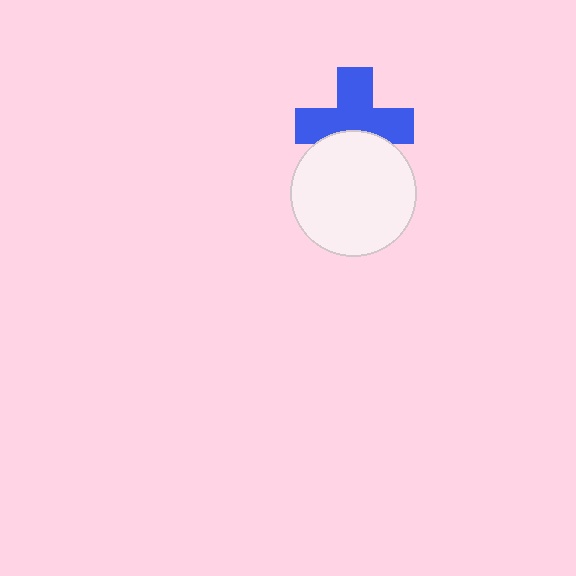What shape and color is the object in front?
The object in front is a white circle.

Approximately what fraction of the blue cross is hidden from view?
Roughly 31% of the blue cross is hidden behind the white circle.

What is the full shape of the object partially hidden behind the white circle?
The partially hidden object is a blue cross.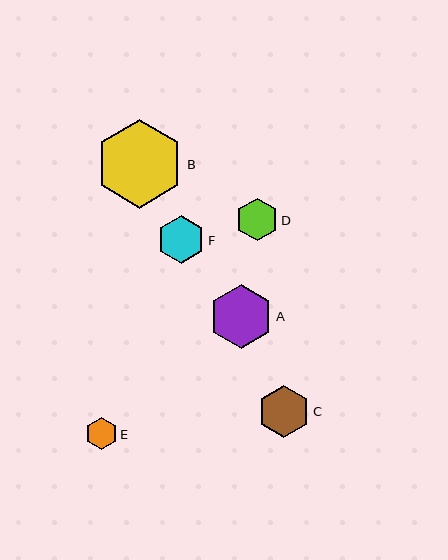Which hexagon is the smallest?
Hexagon E is the smallest with a size of approximately 32 pixels.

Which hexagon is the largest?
Hexagon B is the largest with a size of approximately 89 pixels.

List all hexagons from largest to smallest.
From largest to smallest: B, A, C, F, D, E.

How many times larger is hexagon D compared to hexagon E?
Hexagon D is approximately 1.3 times the size of hexagon E.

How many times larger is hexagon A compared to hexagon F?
Hexagon A is approximately 1.3 times the size of hexagon F.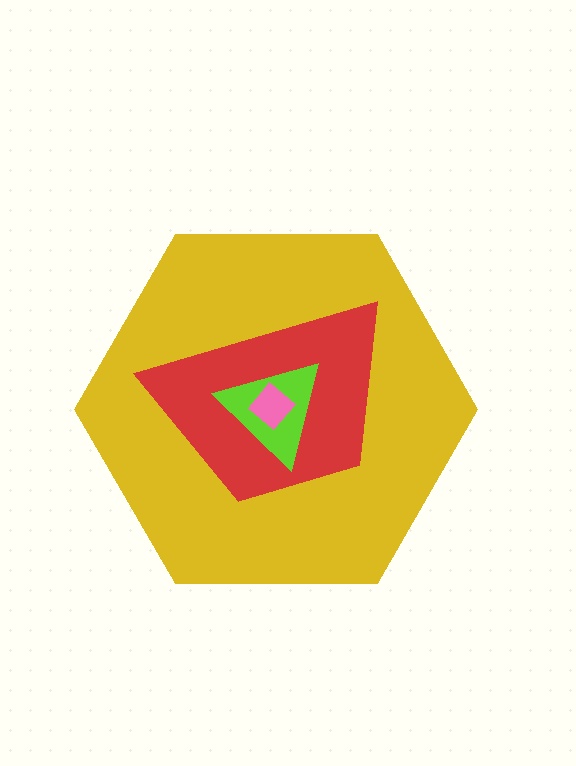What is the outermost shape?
The yellow hexagon.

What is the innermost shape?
The pink diamond.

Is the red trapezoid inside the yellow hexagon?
Yes.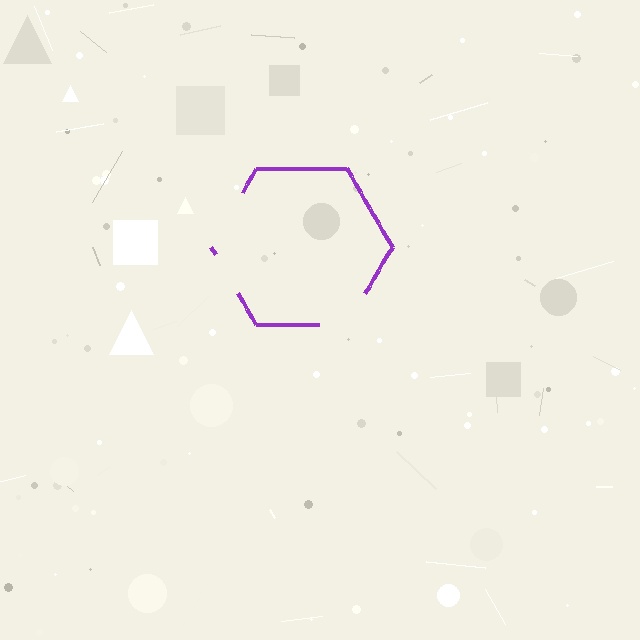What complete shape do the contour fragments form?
The contour fragments form a hexagon.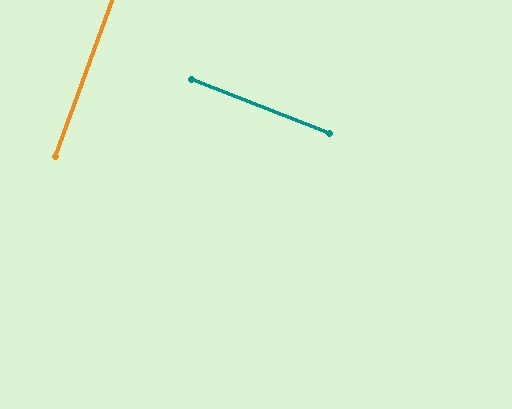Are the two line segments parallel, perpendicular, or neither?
Perpendicular — they meet at approximately 89°.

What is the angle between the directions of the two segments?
Approximately 89 degrees.